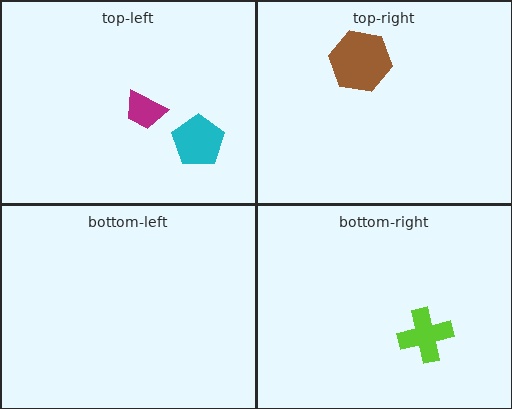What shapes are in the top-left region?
The cyan pentagon, the magenta trapezoid.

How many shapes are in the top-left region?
2.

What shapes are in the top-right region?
The brown hexagon.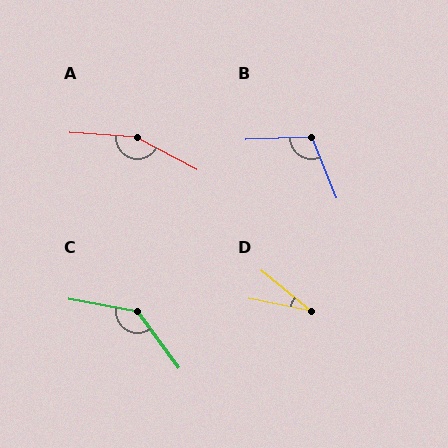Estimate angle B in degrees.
Approximately 110 degrees.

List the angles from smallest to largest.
D (28°), B (110°), C (137°), A (156°).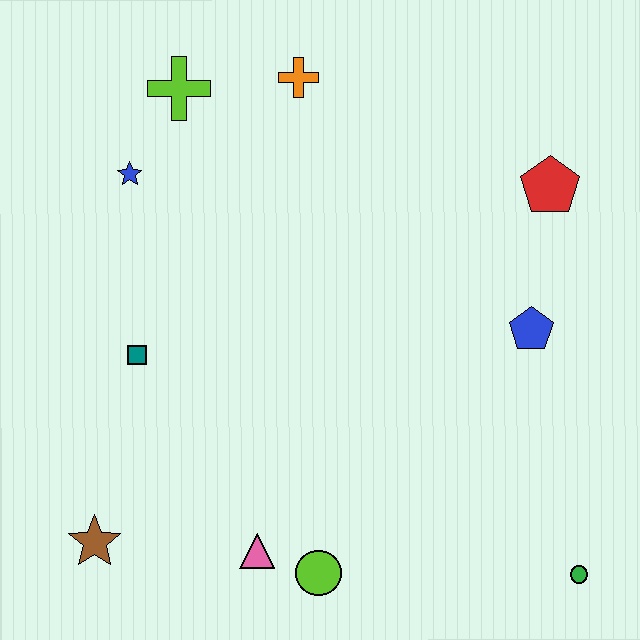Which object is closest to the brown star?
The pink triangle is closest to the brown star.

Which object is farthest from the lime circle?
The lime cross is farthest from the lime circle.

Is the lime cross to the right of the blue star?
Yes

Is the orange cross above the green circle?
Yes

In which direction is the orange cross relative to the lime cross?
The orange cross is to the right of the lime cross.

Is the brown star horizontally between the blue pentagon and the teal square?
No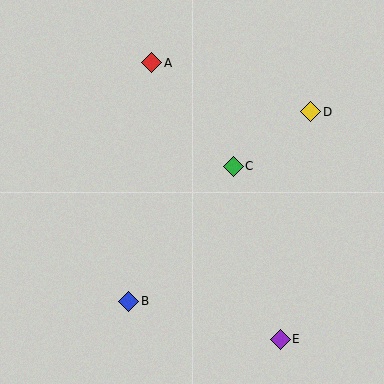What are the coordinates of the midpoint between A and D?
The midpoint between A and D is at (231, 87).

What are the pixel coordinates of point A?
Point A is at (152, 63).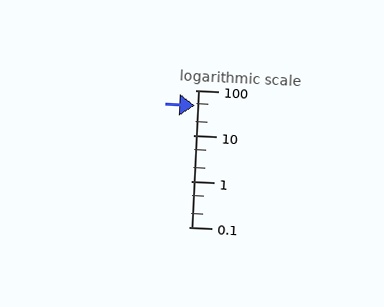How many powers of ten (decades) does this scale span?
The scale spans 3 decades, from 0.1 to 100.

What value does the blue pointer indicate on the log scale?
The pointer indicates approximately 46.